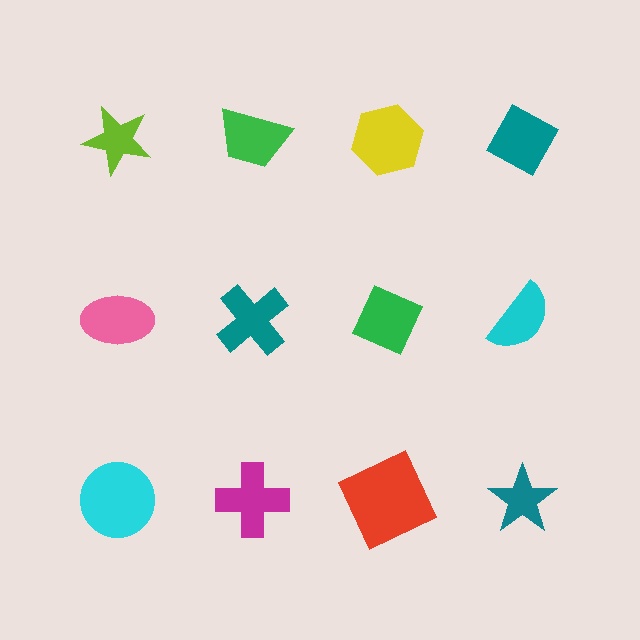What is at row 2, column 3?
A green diamond.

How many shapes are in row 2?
4 shapes.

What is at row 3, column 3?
A red square.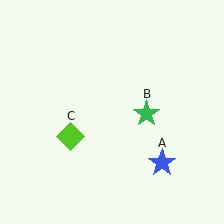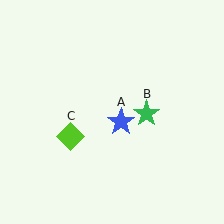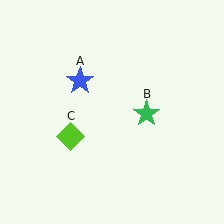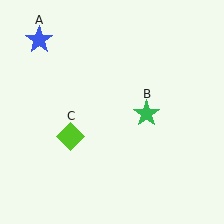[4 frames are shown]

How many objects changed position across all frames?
1 object changed position: blue star (object A).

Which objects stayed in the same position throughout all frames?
Green star (object B) and lime diamond (object C) remained stationary.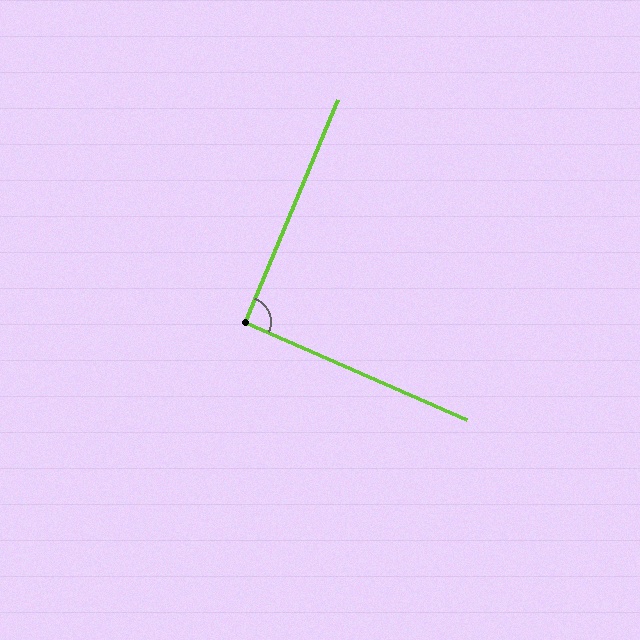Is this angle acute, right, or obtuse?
It is approximately a right angle.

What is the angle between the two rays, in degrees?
Approximately 91 degrees.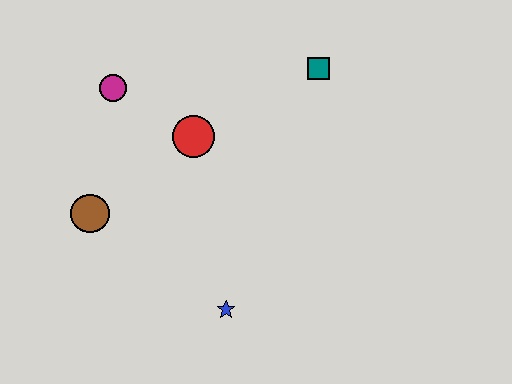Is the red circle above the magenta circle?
No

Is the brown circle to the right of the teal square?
No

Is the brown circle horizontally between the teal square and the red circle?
No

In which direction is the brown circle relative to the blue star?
The brown circle is to the left of the blue star.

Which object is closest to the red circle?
The magenta circle is closest to the red circle.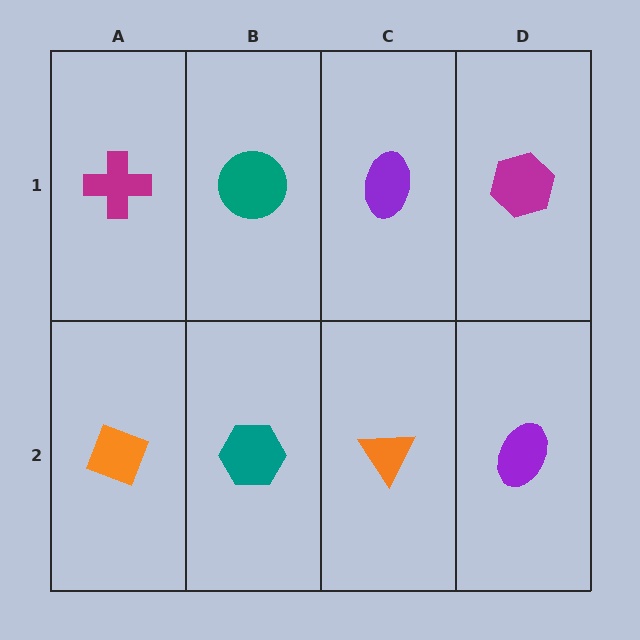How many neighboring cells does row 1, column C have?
3.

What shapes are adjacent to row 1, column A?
An orange diamond (row 2, column A), a teal circle (row 1, column B).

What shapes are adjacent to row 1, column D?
A purple ellipse (row 2, column D), a purple ellipse (row 1, column C).